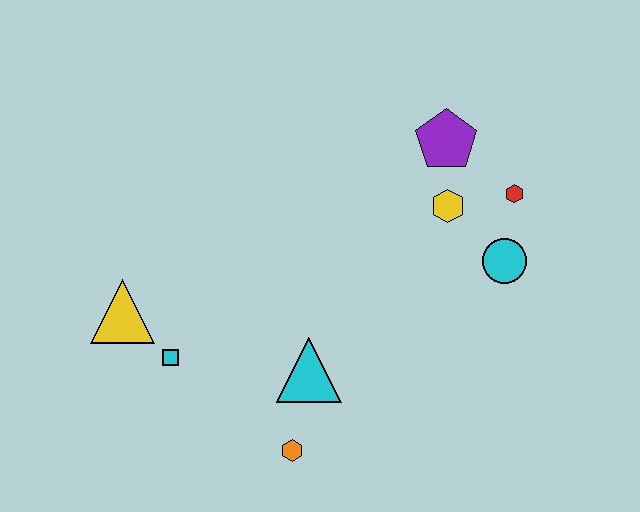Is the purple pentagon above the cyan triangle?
Yes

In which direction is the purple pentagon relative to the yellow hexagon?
The purple pentagon is above the yellow hexagon.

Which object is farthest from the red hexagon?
The yellow triangle is farthest from the red hexagon.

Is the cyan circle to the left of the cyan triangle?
No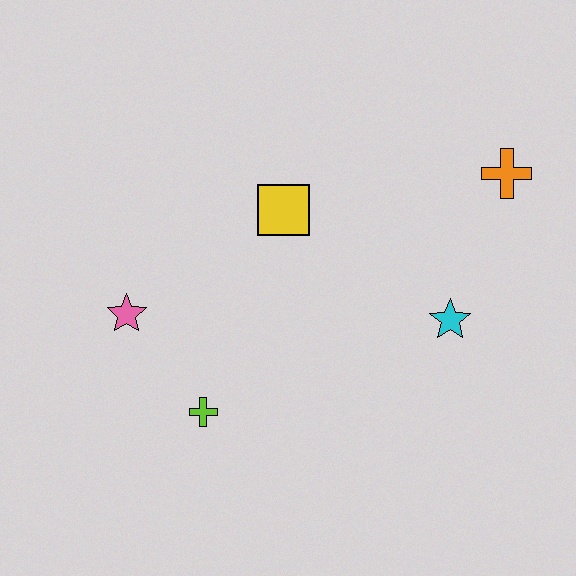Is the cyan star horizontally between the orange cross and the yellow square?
Yes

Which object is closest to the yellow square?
The pink star is closest to the yellow square.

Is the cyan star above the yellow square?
No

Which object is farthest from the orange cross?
The pink star is farthest from the orange cross.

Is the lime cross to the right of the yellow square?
No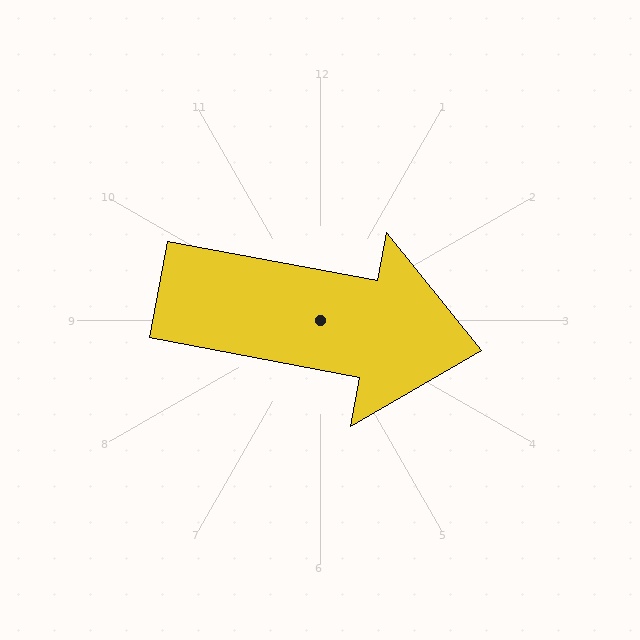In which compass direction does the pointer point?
East.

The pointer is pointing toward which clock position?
Roughly 3 o'clock.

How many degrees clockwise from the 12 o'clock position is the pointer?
Approximately 101 degrees.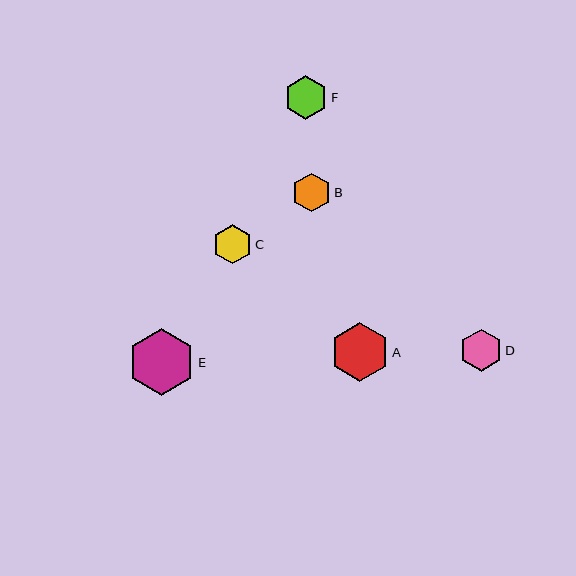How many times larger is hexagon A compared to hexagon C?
Hexagon A is approximately 1.5 times the size of hexagon C.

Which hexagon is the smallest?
Hexagon B is the smallest with a size of approximately 38 pixels.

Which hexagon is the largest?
Hexagon E is the largest with a size of approximately 67 pixels.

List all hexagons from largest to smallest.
From largest to smallest: E, A, F, D, C, B.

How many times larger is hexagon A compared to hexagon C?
Hexagon A is approximately 1.5 times the size of hexagon C.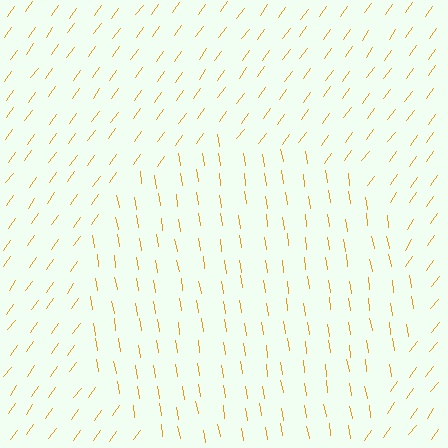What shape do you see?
I see a circle.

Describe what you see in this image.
The image is filled with small orange line segments. A circle region in the image has lines oriented differently from the surrounding lines, creating a visible texture boundary.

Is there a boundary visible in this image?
Yes, there is a texture boundary formed by a change in line orientation.